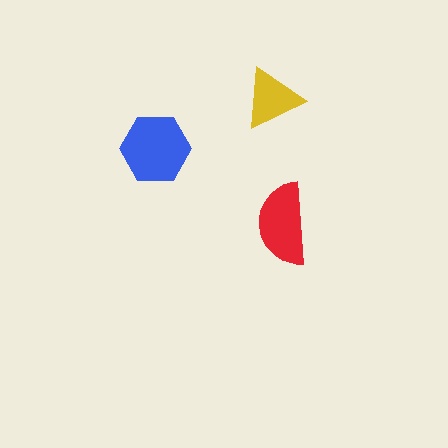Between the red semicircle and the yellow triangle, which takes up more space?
The red semicircle.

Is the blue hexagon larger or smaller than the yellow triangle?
Larger.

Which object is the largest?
The blue hexagon.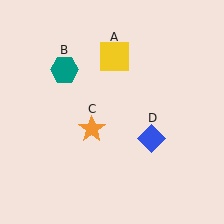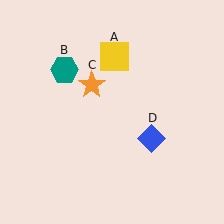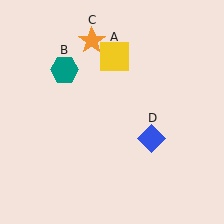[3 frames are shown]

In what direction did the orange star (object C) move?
The orange star (object C) moved up.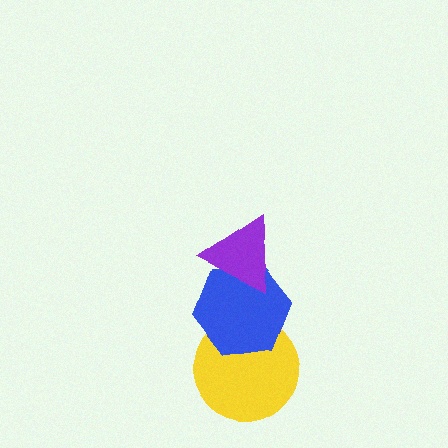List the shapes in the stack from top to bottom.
From top to bottom: the purple triangle, the blue hexagon, the yellow circle.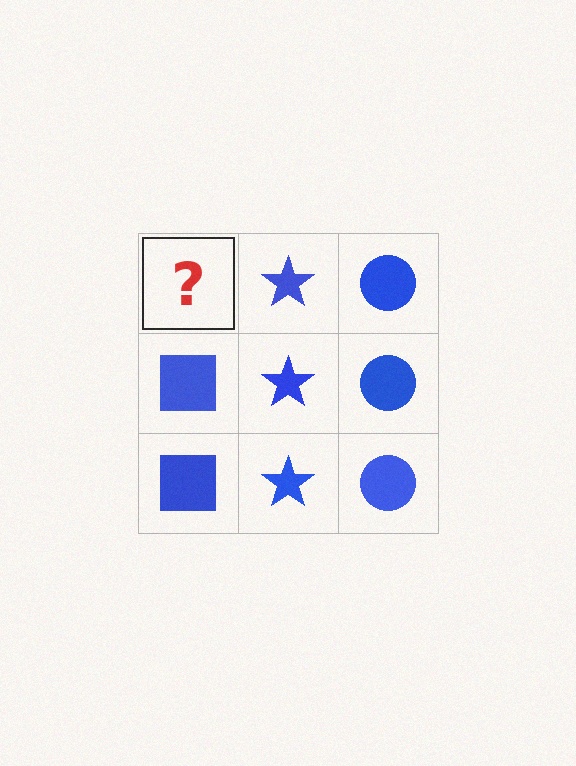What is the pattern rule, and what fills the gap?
The rule is that each column has a consistent shape. The gap should be filled with a blue square.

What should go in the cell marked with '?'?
The missing cell should contain a blue square.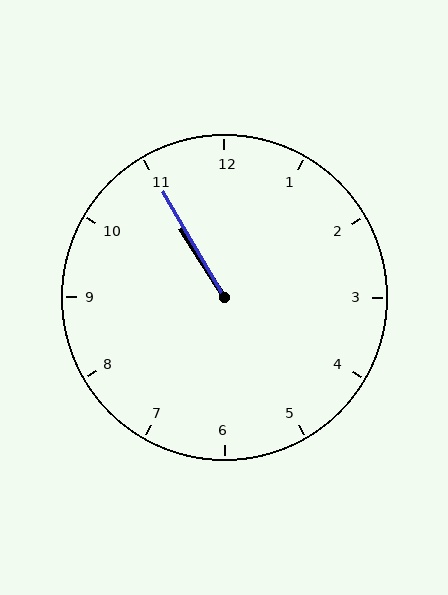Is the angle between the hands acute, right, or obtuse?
It is acute.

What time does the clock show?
10:55.